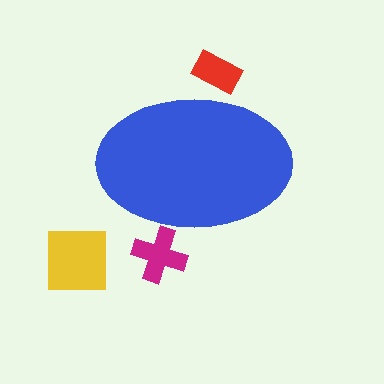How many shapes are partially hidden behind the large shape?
2 shapes are partially hidden.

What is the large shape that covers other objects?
A blue ellipse.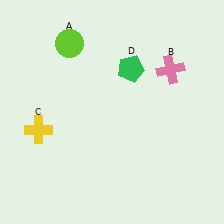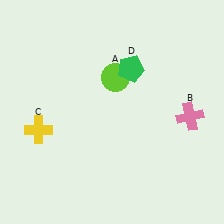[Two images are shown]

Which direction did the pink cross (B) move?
The pink cross (B) moved down.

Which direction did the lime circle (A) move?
The lime circle (A) moved right.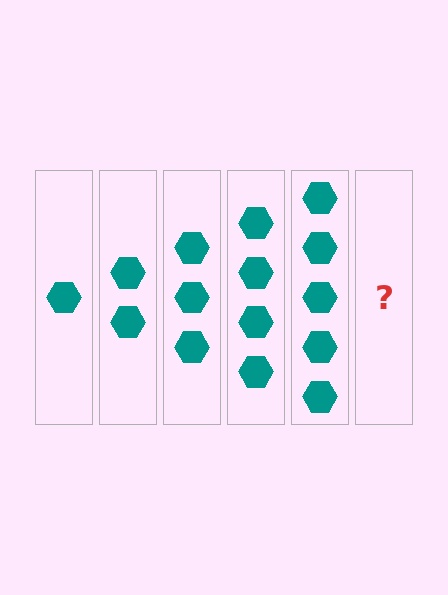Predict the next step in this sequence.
The next step is 6 hexagons.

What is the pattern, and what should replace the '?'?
The pattern is that each step adds one more hexagon. The '?' should be 6 hexagons.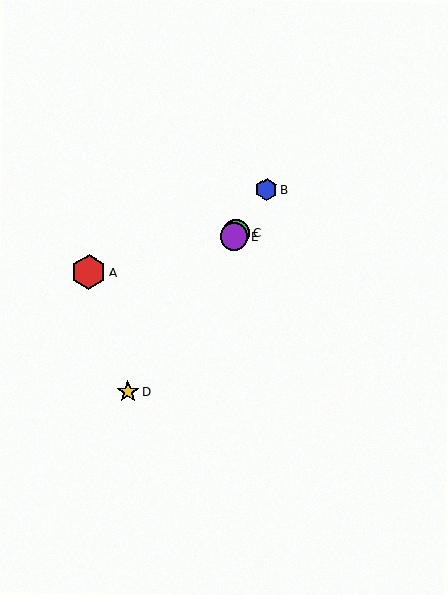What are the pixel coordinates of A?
Object A is at (89, 272).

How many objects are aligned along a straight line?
4 objects (B, C, D, E) are aligned along a straight line.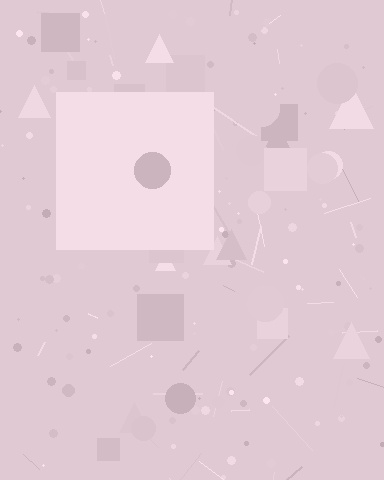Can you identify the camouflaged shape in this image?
The camouflaged shape is a square.